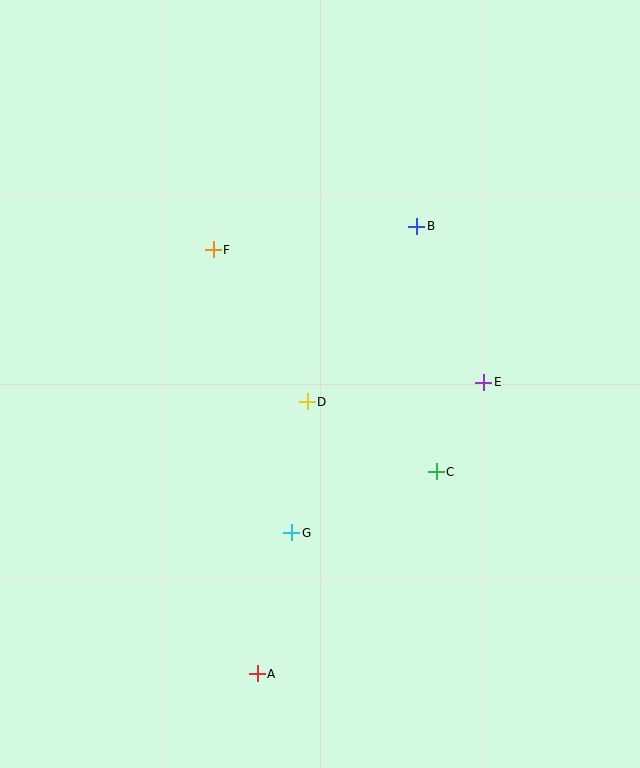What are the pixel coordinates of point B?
Point B is at (417, 226).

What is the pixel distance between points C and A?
The distance between C and A is 270 pixels.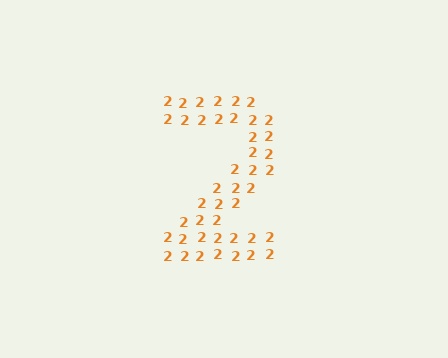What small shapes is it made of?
It is made of small digit 2's.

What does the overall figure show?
The overall figure shows the digit 2.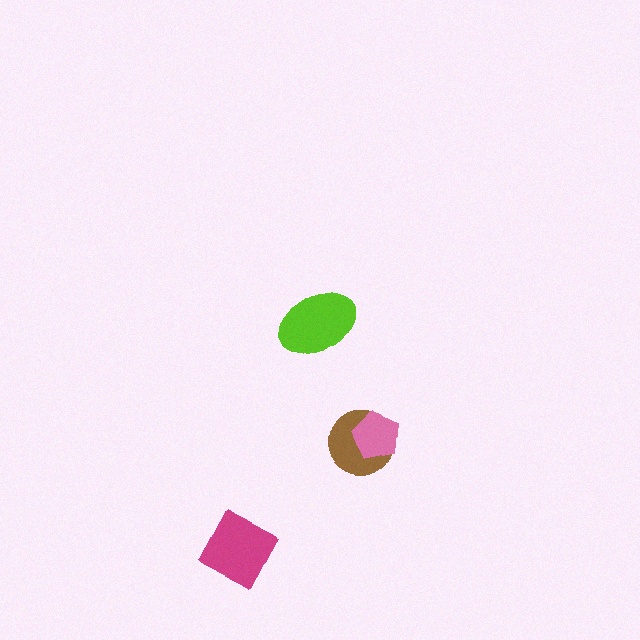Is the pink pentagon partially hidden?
No, no other shape covers it.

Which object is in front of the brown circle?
The pink pentagon is in front of the brown circle.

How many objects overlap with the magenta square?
0 objects overlap with the magenta square.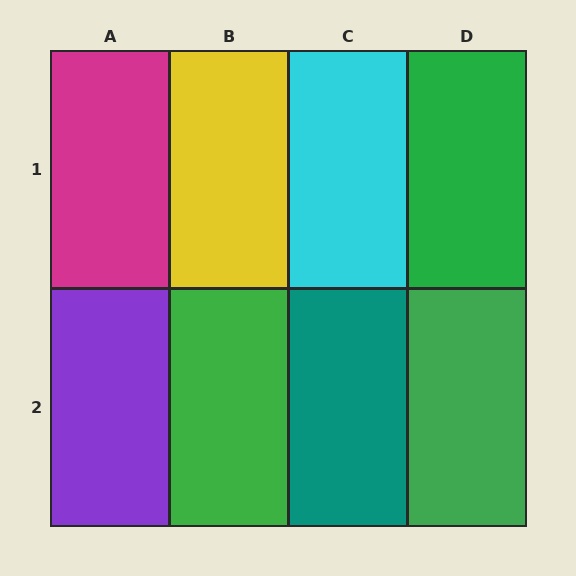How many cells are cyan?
1 cell is cyan.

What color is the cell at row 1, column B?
Yellow.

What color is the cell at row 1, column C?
Cyan.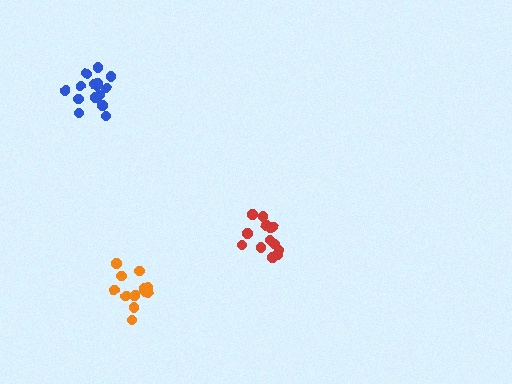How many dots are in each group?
Group 1: 13 dots, Group 2: 15 dots, Group 3: 14 dots (42 total).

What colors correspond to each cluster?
The clusters are colored: orange, blue, red.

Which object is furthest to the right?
The red cluster is rightmost.